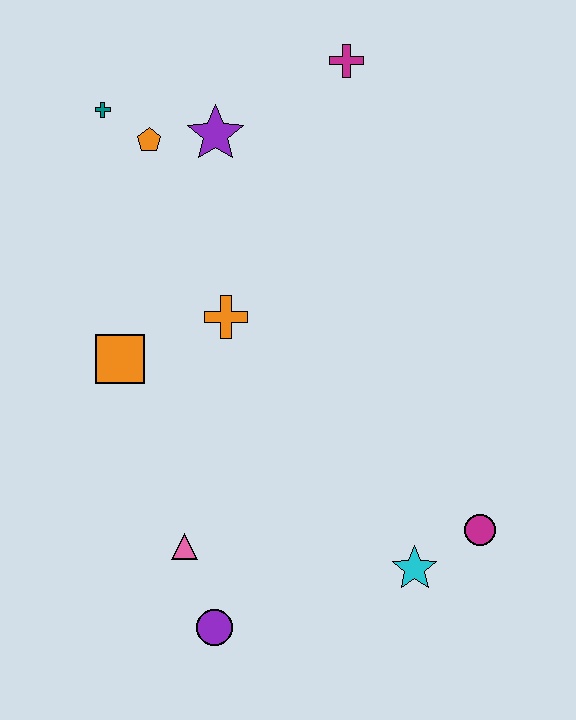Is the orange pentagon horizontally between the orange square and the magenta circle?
Yes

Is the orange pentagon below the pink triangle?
No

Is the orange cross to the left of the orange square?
No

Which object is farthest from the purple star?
The purple circle is farthest from the purple star.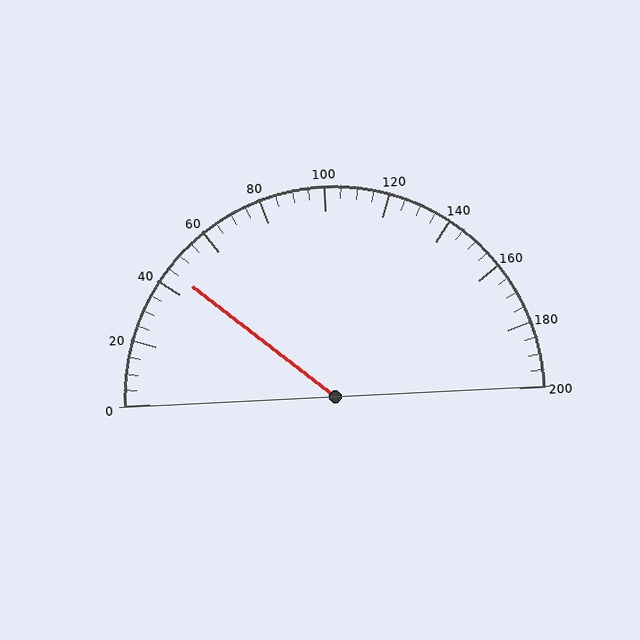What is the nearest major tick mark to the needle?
The nearest major tick mark is 40.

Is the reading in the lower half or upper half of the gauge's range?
The reading is in the lower half of the range (0 to 200).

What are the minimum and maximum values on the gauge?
The gauge ranges from 0 to 200.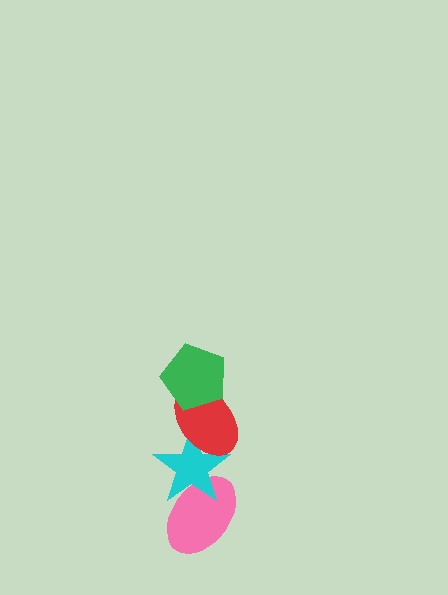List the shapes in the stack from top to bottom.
From top to bottom: the green pentagon, the red ellipse, the cyan star, the pink ellipse.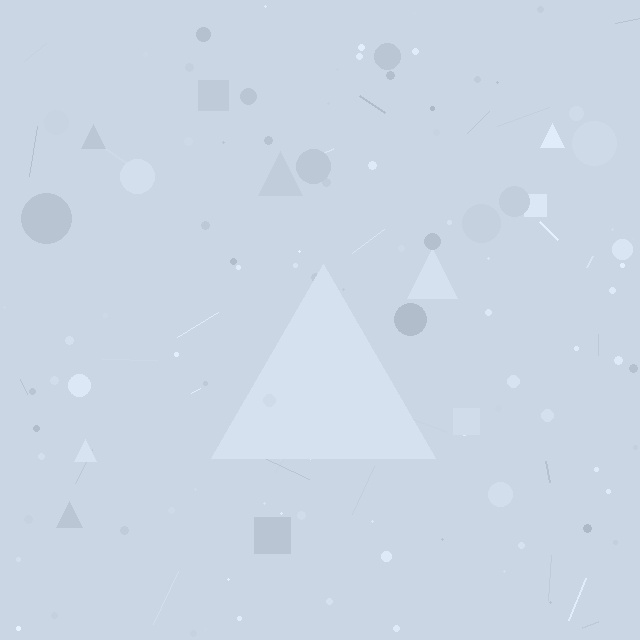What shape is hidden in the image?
A triangle is hidden in the image.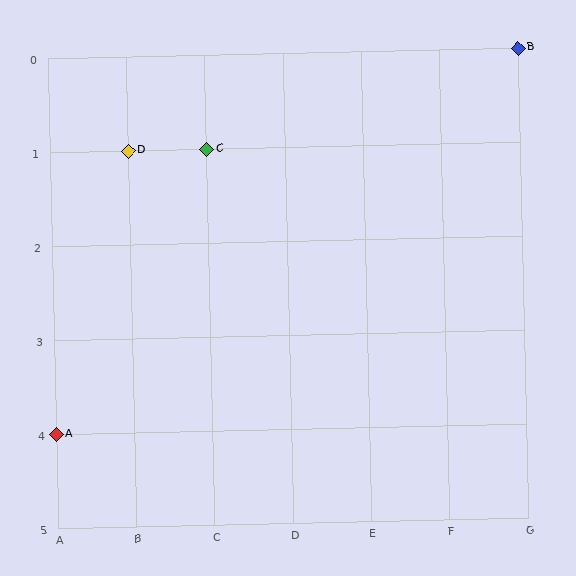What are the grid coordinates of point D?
Point D is at grid coordinates (B, 1).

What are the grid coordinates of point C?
Point C is at grid coordinates (C, 1).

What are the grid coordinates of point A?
Point A is at grid coordinates (A, 4).